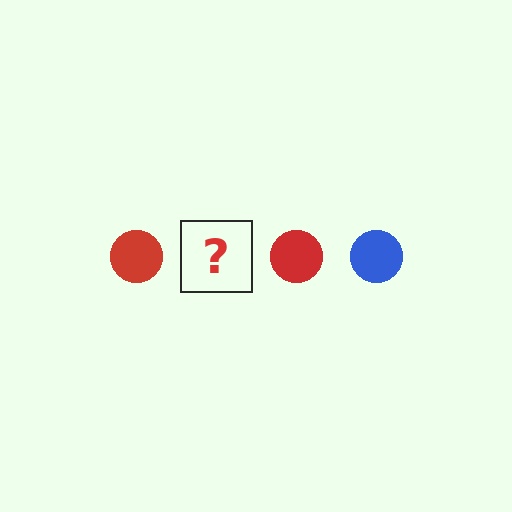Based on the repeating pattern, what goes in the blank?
The blank should be a blue circle.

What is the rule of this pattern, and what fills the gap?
The rule is that the pattern cycles through red, blue circles. The gap should be filled with a blue circle.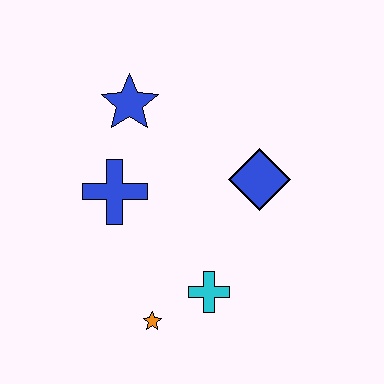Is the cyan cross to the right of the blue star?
Yes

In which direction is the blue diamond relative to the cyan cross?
The blue diamond is above the cyan cross.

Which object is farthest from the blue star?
The orange star is farthest from the blue star.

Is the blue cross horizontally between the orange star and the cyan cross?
No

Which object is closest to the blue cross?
The blue star is closest to the blue cross.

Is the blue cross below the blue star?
Yes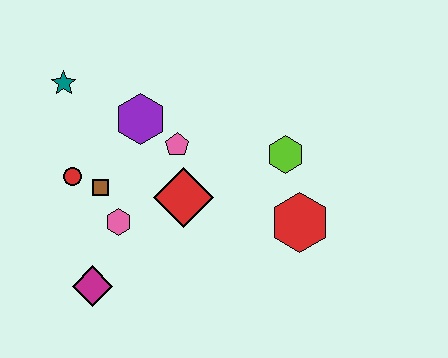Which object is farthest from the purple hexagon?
The red hexagon is farthest from the purple hexagon.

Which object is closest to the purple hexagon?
The pink pentagon is closest to the purple hexagon.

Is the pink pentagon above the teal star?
No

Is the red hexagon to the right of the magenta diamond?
Yes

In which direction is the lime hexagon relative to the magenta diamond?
The lime hexagon is to the right of the magenta diamond.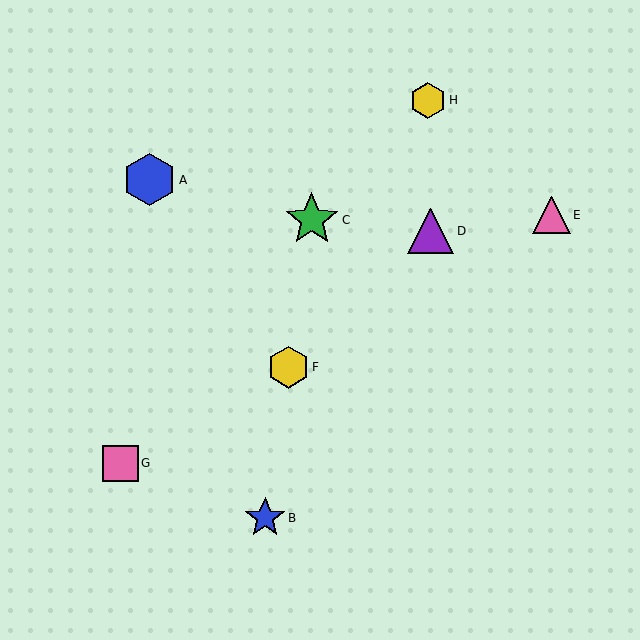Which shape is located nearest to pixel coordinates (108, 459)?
The pink square (labeled G) at (120, 463) is nearest to that location.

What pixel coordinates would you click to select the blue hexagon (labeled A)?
Click at (150, 180) to select the blue hexagon A.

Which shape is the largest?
The green star (labeled C) is the largest.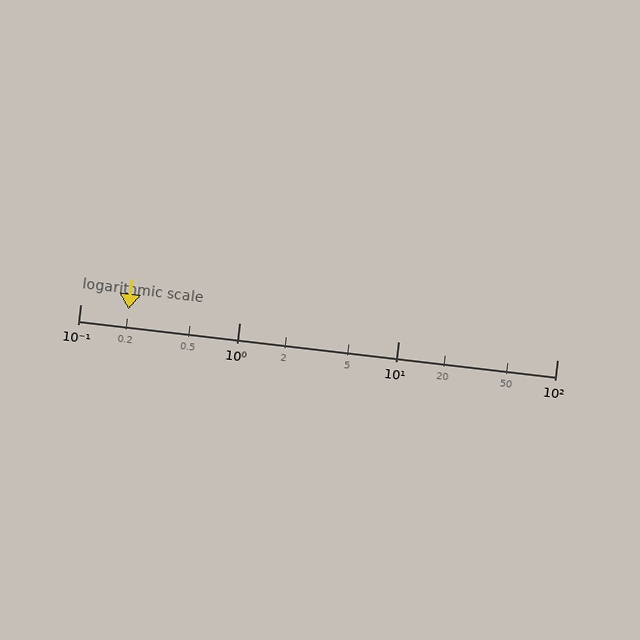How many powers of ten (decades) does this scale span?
The scale spans 3 decades, from 0.1 to 100.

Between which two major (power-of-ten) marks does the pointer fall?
The pointer is between 0.1 and 1.